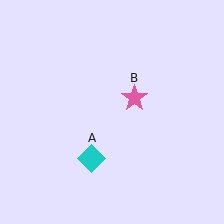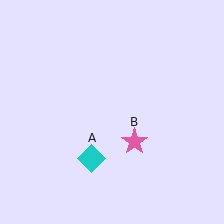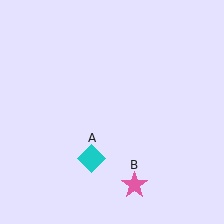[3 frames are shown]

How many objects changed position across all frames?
1 object changed position: pink star (object B).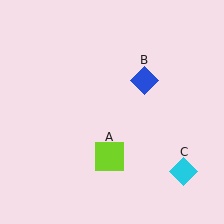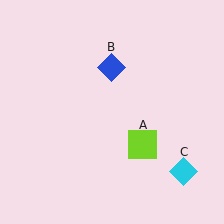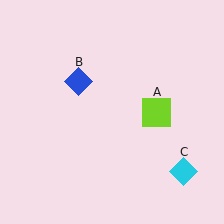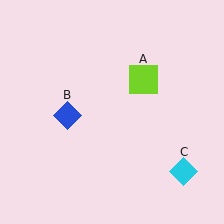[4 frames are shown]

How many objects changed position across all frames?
2 objects changed position: lime square (object A), blue diamond (object B).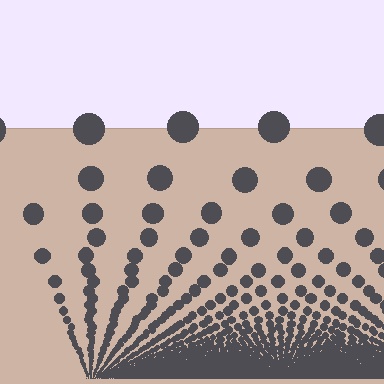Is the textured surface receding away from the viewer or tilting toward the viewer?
The surface appears to tilt toward the viewer. Texture elements get larger and sparser toward the top.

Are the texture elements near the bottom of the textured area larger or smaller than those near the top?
Smaller. The gradient is inverted — elements near the bottom are smaller and denser.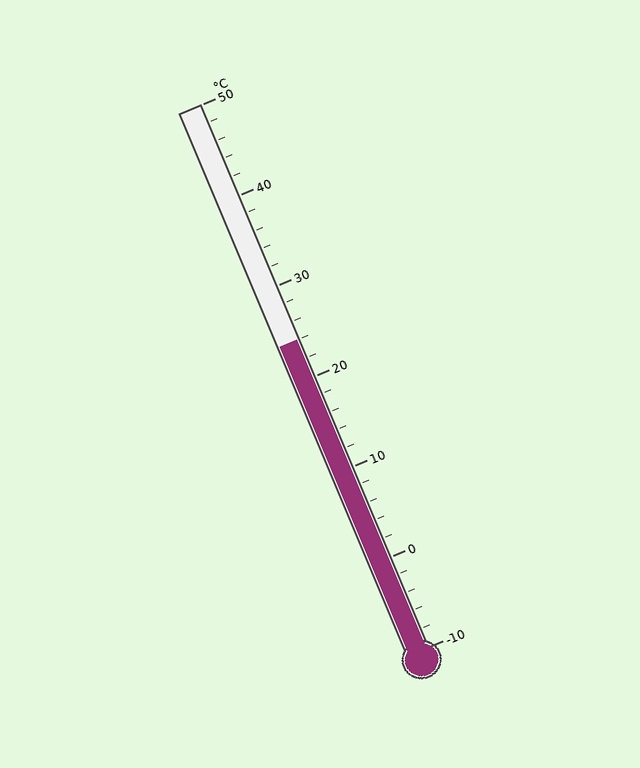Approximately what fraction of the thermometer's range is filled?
The thermometer is filled to approximately 55% of its range.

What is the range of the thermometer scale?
The thermometer scale ranges from -10°C to 50°C.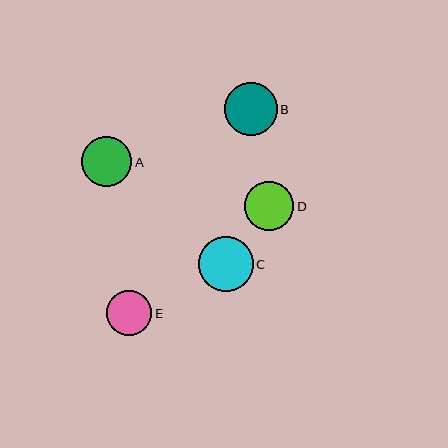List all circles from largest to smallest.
From largest to smallest: C, B, A, D, E.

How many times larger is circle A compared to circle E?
Circle A is approximately 1.1 times the size of circle E.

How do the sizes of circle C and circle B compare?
Circle C and circle B are approximately the same size.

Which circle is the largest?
Circle C is the largest with a size of approximately 55 pixels.